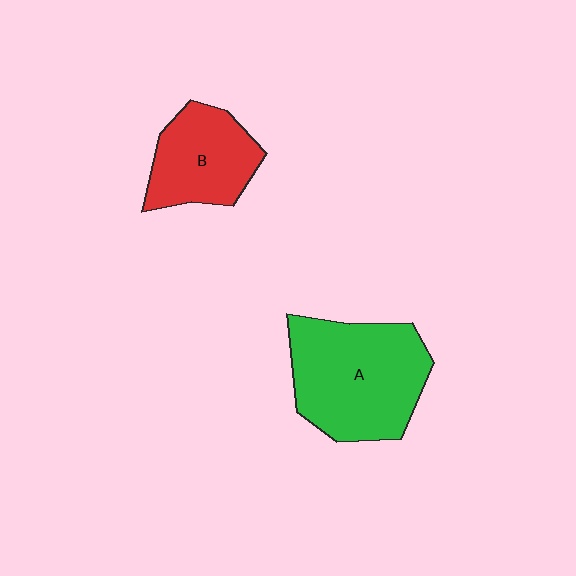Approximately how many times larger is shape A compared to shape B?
Approximately 1.6 times.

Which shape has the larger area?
Shape A (green).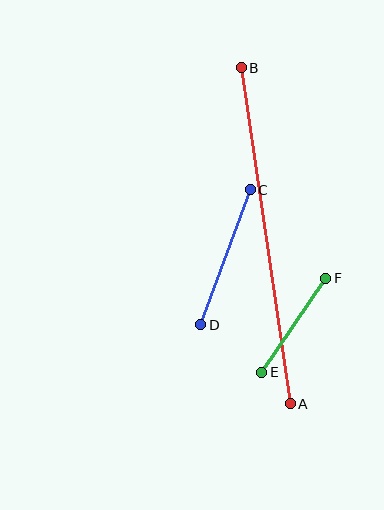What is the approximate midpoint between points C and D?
The midpoint is at approximately (225, 257) pixels.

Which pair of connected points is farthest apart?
Points A and B are farthest apart.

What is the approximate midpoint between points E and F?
The midpoint is at approximately (294, 325) pixels.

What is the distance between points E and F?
The distance is approximately 114 pixels.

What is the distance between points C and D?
The distance is approximately 144 pixels.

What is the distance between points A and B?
The distance is approximately 340 pixels.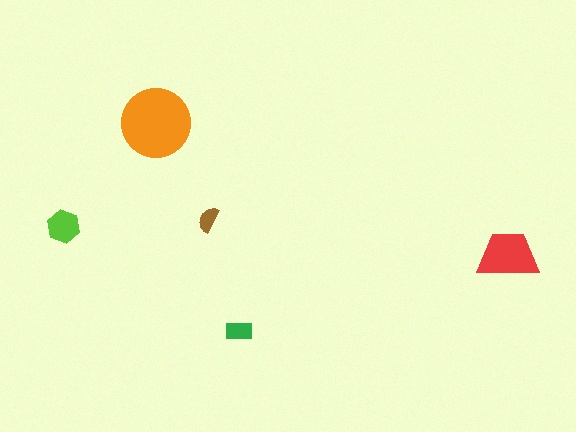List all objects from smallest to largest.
The brown semicircle, the green rectangle, the lime hexagon, the red trapezoid, the orange circle.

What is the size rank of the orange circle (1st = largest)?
1st.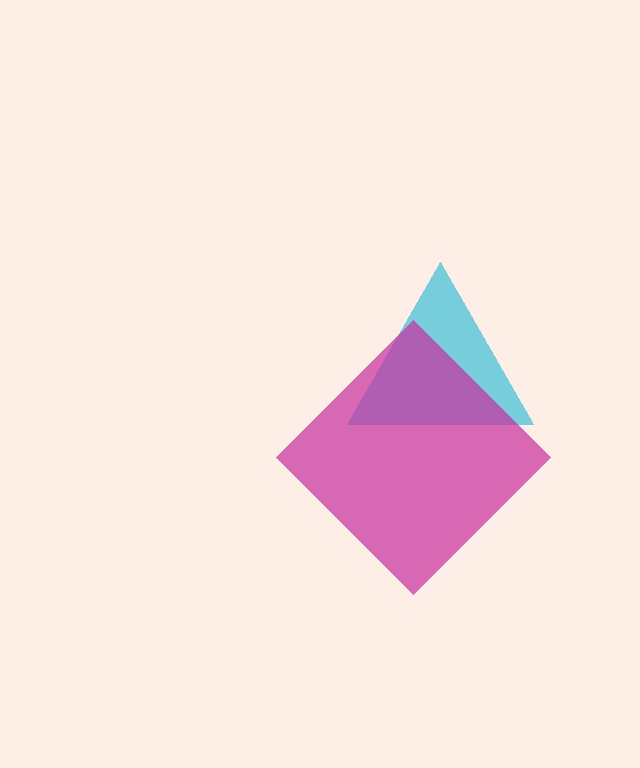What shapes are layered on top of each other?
The layered shapes are: a cyan triangle, a magenta diamond.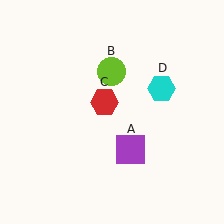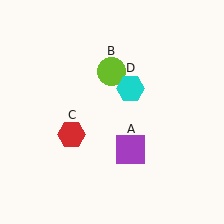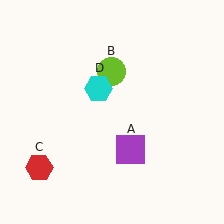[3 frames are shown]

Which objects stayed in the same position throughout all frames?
Purple square (object A) and lime circle (object B) remained stationary.